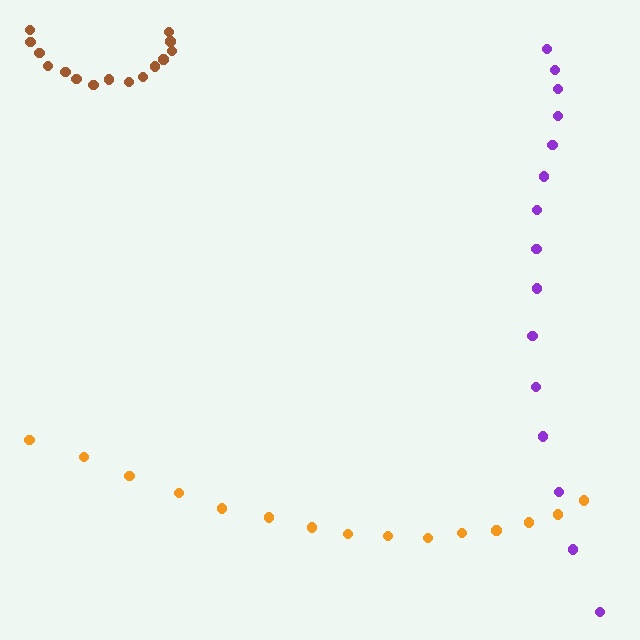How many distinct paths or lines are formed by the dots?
There are 3 distinct paths.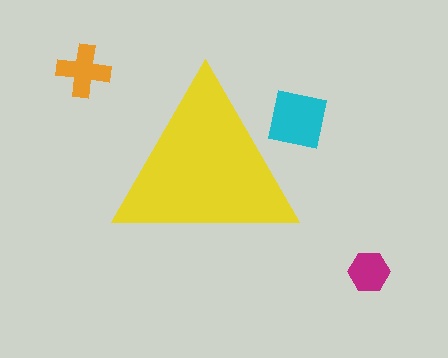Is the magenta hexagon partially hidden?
No, the magenta hexagon is fully visible.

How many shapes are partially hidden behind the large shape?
1 shape is partially hidden.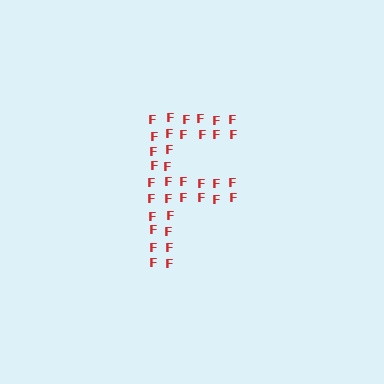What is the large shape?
The large shape is the letter F.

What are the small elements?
The small elements are letter F's.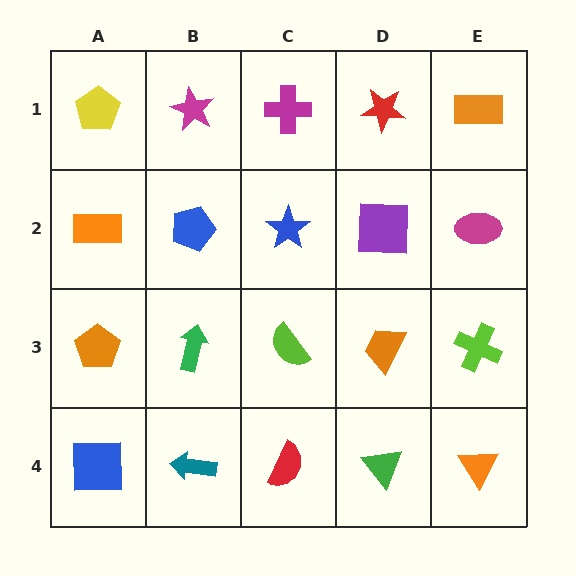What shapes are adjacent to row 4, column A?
An orange pentagon (row 3, column A), a teal arrow (row 4, column B).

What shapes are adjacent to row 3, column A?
An orange rectangle (row 2, column A), a blue square (row 4, column A), a green arrow (row 3, column B).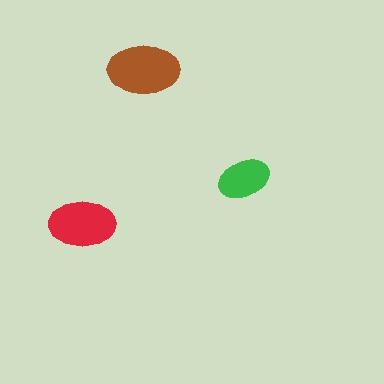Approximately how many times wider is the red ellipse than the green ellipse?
About 1.5 times wider.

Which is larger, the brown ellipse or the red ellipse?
The brown one.